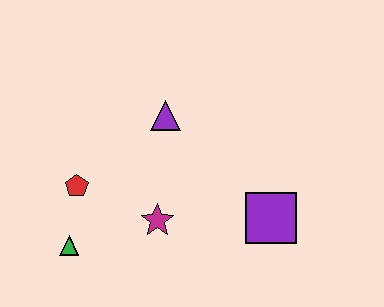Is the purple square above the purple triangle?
No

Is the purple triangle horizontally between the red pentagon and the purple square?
Yes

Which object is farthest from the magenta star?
The purple square is farthest from the magenta star.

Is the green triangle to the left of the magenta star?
Yes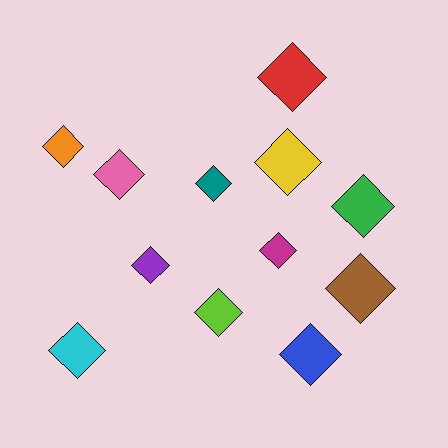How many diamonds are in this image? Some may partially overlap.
There are 12 diamonds.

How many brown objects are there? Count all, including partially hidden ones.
There is 1 brown object.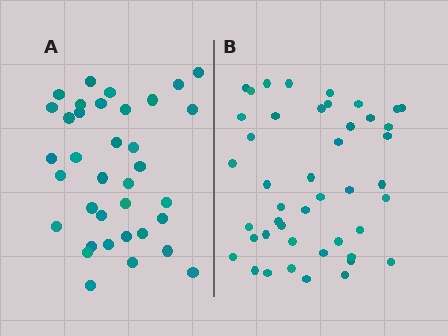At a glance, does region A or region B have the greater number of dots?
Region B (the right region) has more dots.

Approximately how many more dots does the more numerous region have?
Region B has roughly 8 or so more dots than region A.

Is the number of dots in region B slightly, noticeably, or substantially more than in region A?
Region B has noticeably more, but not dramatically so. The ratio is roughly 1.2 to 1.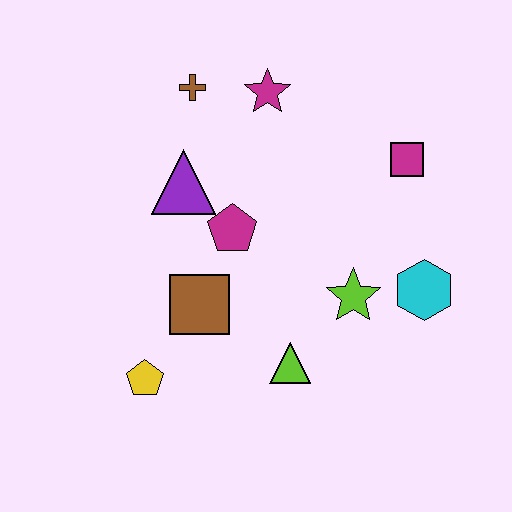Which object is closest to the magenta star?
The brown cross is closest to the magenta star.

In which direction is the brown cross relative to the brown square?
The brown cross is above the brown square.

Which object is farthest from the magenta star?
The yellow pentagon is farthest from the magenta star.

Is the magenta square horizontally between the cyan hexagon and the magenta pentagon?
Yes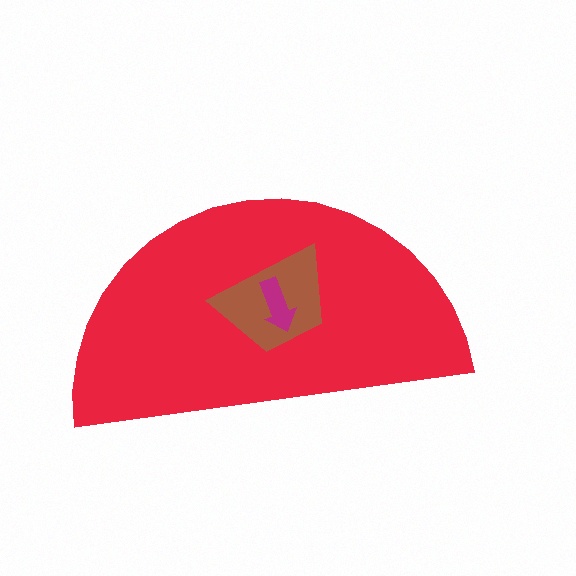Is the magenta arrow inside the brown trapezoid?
Yes.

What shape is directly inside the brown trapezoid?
The magenta arrow.